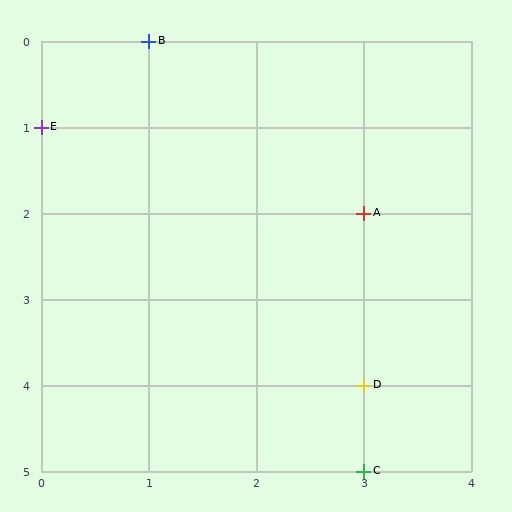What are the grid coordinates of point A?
Point A is at grid coordinates (3, 2).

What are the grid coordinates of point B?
Point B is at grid coordinates (1, 0).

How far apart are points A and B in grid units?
Points A and B are 2 columns and 2 rows apart (about 2.8 grid units diagonally).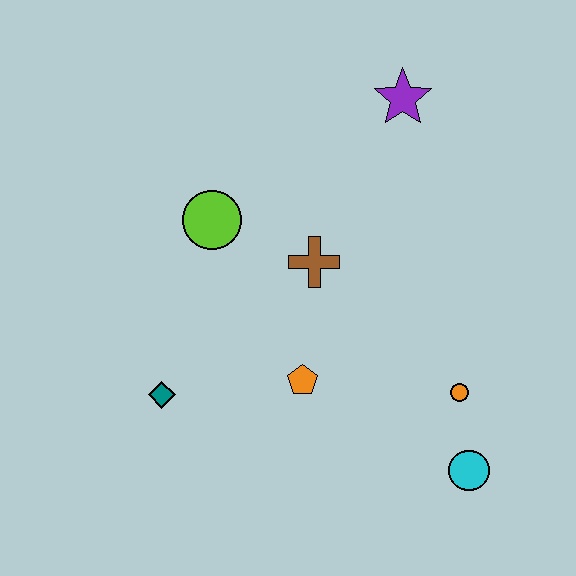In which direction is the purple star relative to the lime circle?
The purple star is to the right of the lime circle.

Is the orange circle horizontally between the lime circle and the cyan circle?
Yes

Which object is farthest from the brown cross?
The cyan circle is farthest from the brown cross.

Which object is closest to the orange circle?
The cyan circle is closest to the orange circle.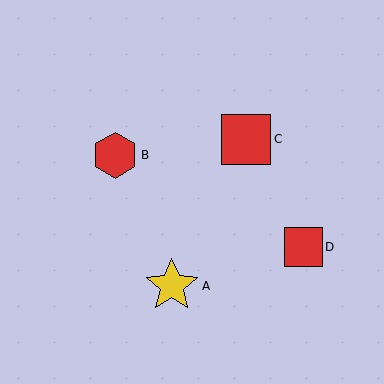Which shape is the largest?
The yellow star (labeled A) is the largest.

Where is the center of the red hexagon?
The center of the red hexagon is at (115, 155).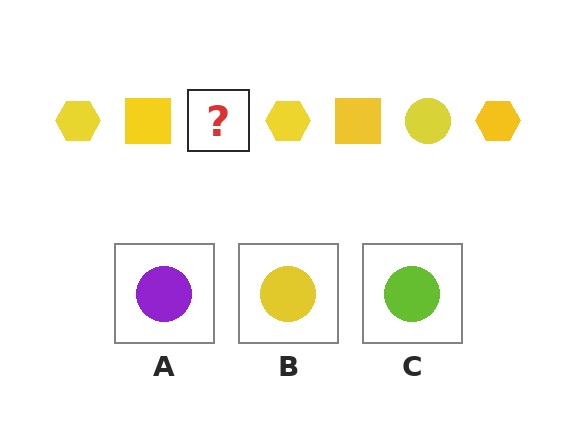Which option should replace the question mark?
Option B.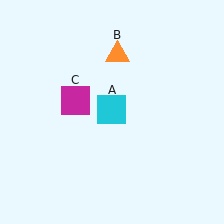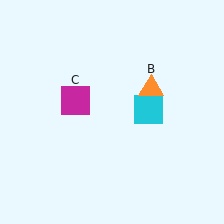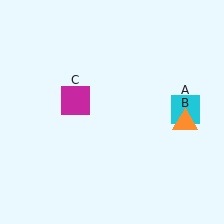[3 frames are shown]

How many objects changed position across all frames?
2 objects changed position: cyan square (object A), orange triangle (object B).